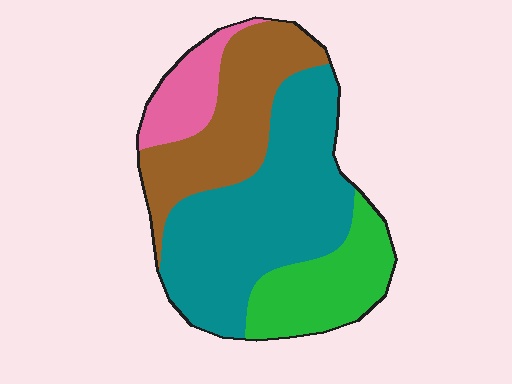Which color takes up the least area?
Pink, at roughly 10%.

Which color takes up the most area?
Teal, at roughly 45%.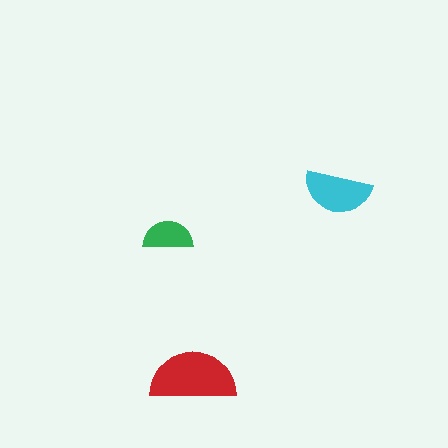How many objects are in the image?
There are 3 objects in the image.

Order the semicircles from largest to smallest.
the red one, the cyan one, the green one.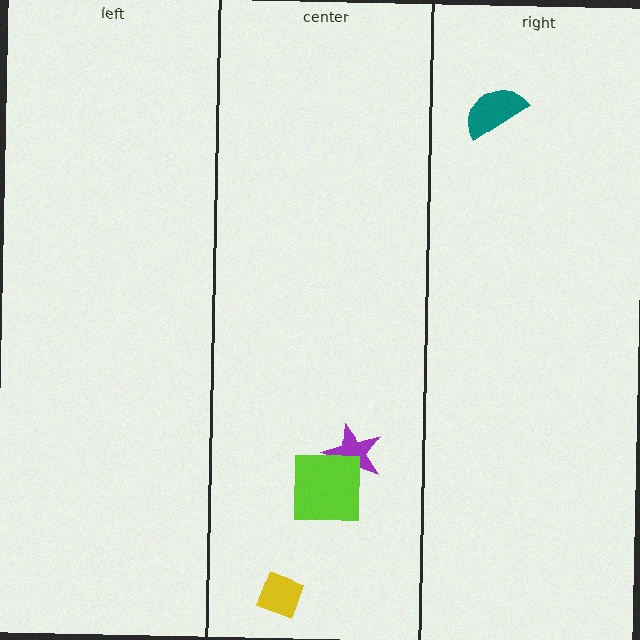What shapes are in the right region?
The teal semicircle.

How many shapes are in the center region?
3.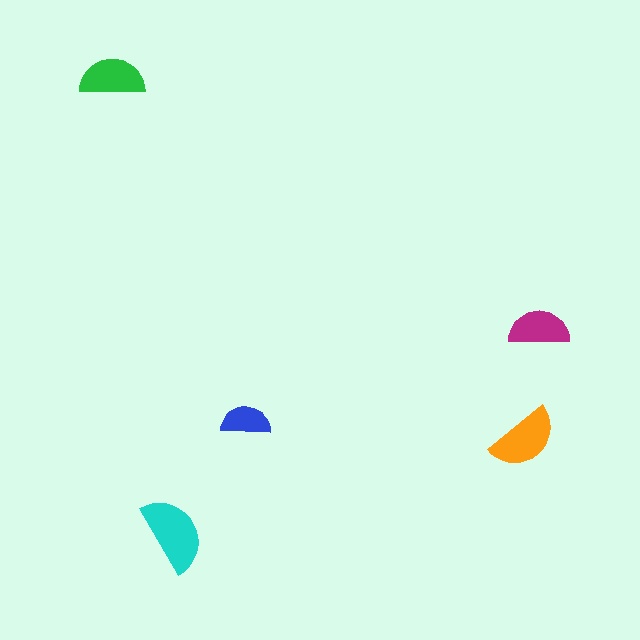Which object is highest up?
The green semicircle is topmost.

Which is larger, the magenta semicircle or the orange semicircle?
The orange one.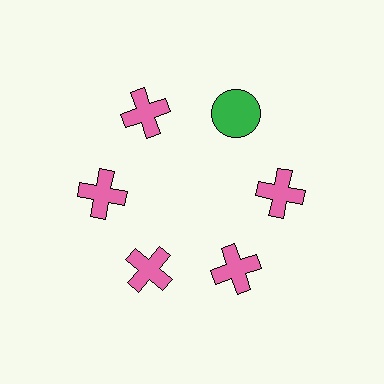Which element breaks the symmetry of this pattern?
The green circle at roughly the 1 o'clock position breaks the symmetry. All other shapes are pink crosses.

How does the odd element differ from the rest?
It differs in both color (green instead of pink) and shape (circle instead of cross).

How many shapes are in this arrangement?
There are 6 shapes arranged in a ring pattern.